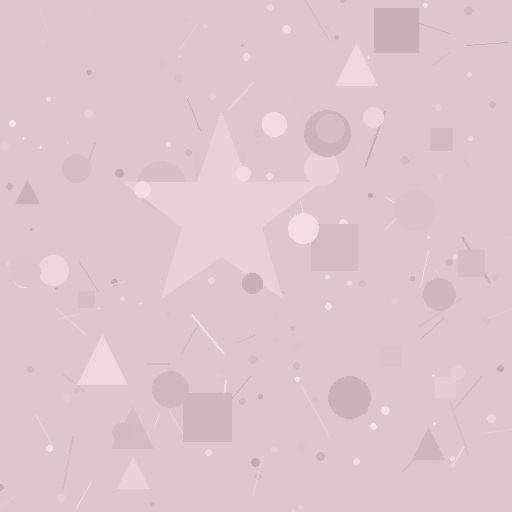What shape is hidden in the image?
A star is hidden in the image.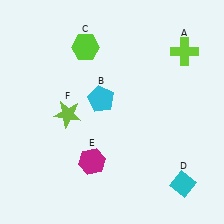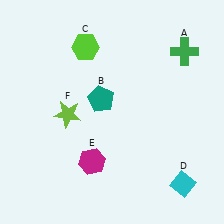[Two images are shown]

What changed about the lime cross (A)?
In Image 1, A is lime. In Image 2, it changed to green.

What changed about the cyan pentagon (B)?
In Image 1, B is cyan. In Image 2, it changed to teal.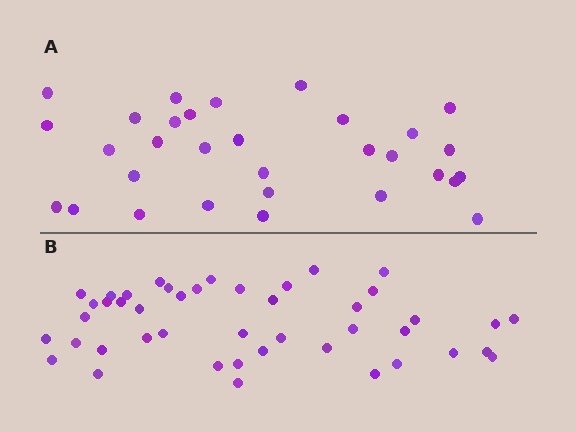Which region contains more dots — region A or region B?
Region B (the bottom region) has more dots.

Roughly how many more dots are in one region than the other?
Region B has approximately 15 more dots than region A.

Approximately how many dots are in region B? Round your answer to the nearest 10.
About 40 dots. (The exact count is 44, which rounds to 40.)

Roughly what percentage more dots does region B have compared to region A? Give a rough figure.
About 40% more.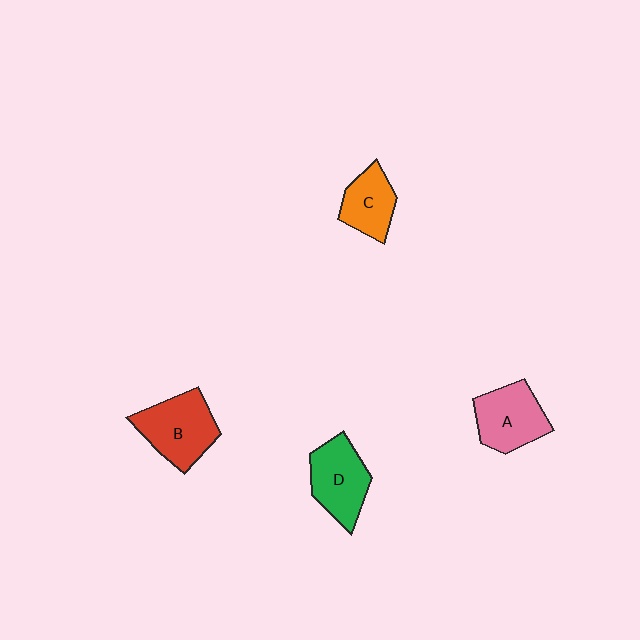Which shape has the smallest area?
Shape C (orange).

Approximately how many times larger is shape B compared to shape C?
Approximately 1.5 times.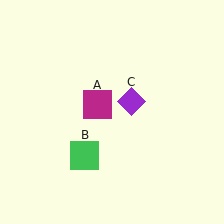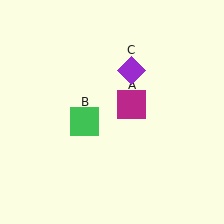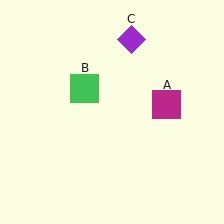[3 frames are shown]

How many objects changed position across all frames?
3 objects changed position: magenta square (object A), green square (object B), purple diamond (object C).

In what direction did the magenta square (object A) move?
The magenta square (object A) moved right.